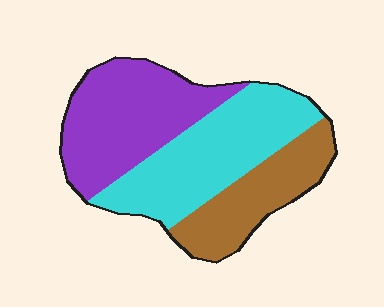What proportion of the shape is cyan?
Cyan covers roughly 40% of the shape.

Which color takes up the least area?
Brown, at roughly 25%.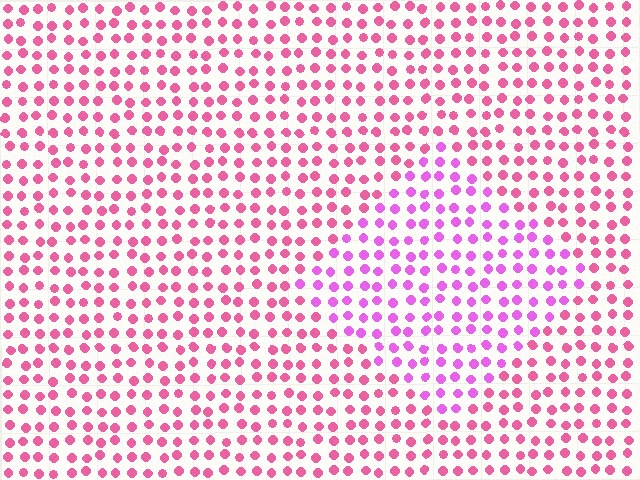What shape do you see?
I see a diamond.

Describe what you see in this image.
The image is filled with small pink elements in a uniform arrangement. A diamond-shaped region is visible where the elements are tinted to a slightly different hue, forming a subtle color boundary.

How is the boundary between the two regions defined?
The boundary is defined purely by a slight shift in hue (about 33 degrees). Spacing, size, and orientation are identical on both sides.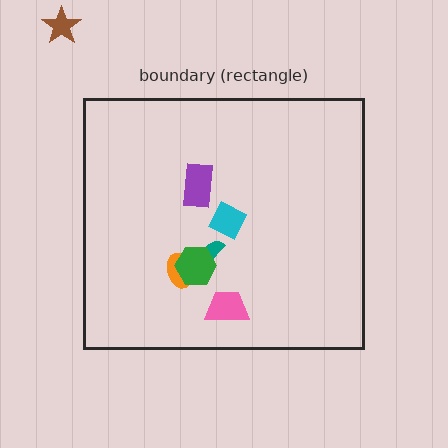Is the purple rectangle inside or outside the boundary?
Inside.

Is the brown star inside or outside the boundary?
Outside.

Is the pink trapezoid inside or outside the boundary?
Inside.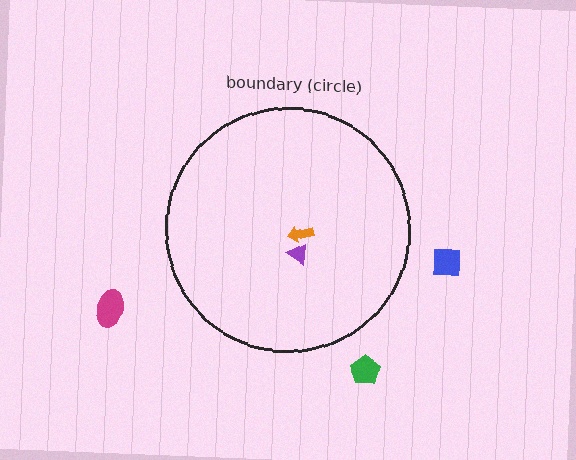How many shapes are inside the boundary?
2 inside, 3 outside.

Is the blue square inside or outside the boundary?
Outside.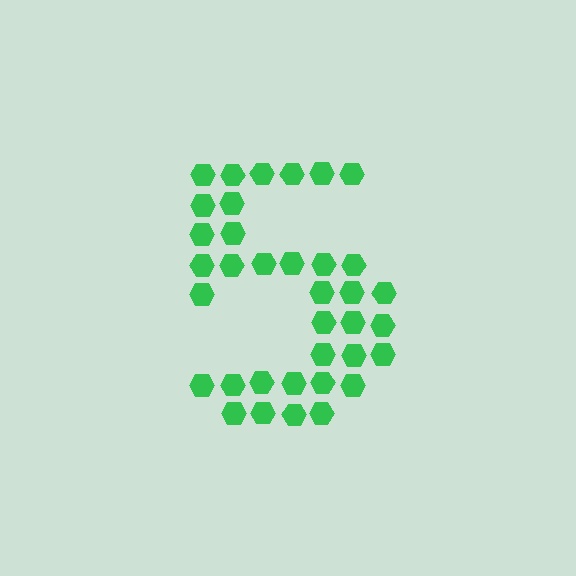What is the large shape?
The large shape is the digit 5.